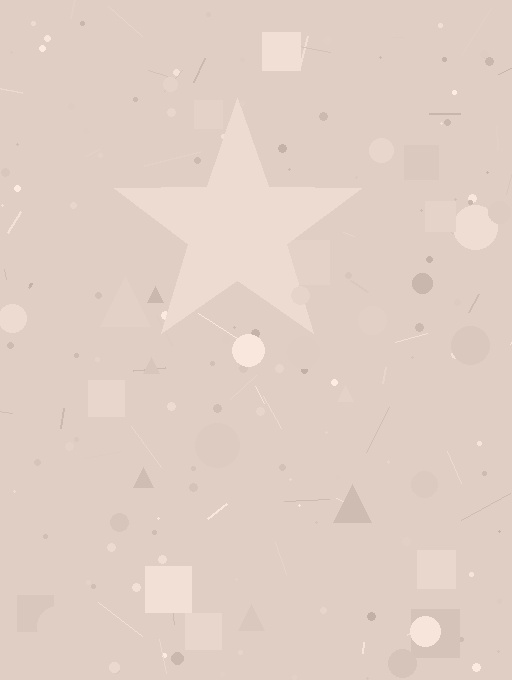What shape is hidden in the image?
A star is hidden in the image.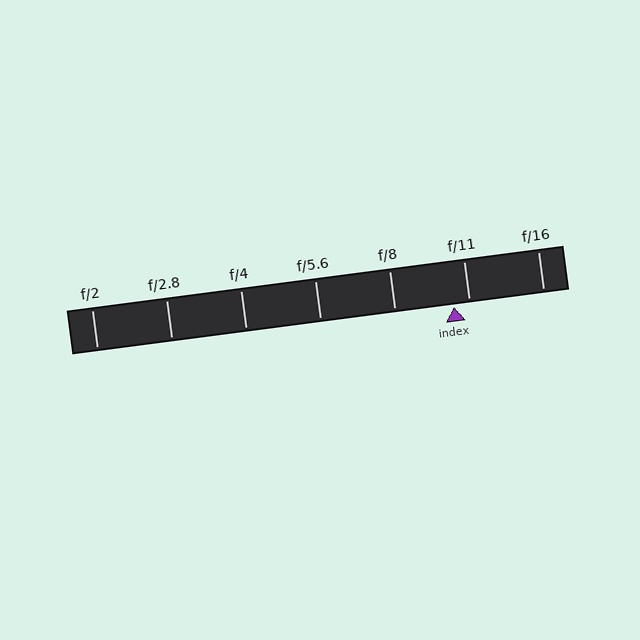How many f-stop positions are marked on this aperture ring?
There are 7 f-stop positions marked.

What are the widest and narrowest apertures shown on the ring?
The widest aperture shown is f/2 and the narrowest is f/16.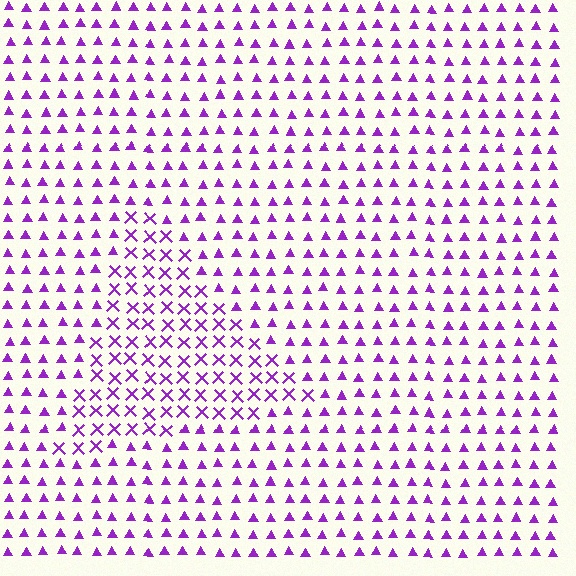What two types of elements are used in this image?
The image uses X marks inside the triangle region and triangles outside it.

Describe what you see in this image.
The image is filled with small purple elements arranged in a uniform grid. A triangle-shaped region contains X marks, while the surrounding area contains triangles. The boundary is defined purely by the change in element shape.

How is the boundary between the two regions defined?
The boundary is defined by a change in element shape: X marks inside vs. triangles outside. All elements share the same color and spacing.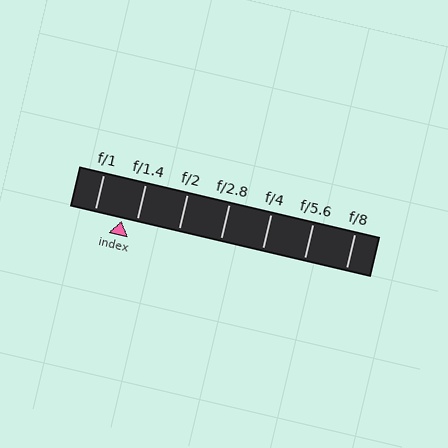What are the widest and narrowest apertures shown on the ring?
The widest aperture shown is f/1 and the narrowest is f/8.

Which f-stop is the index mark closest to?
The index mark is closest to f/1.4.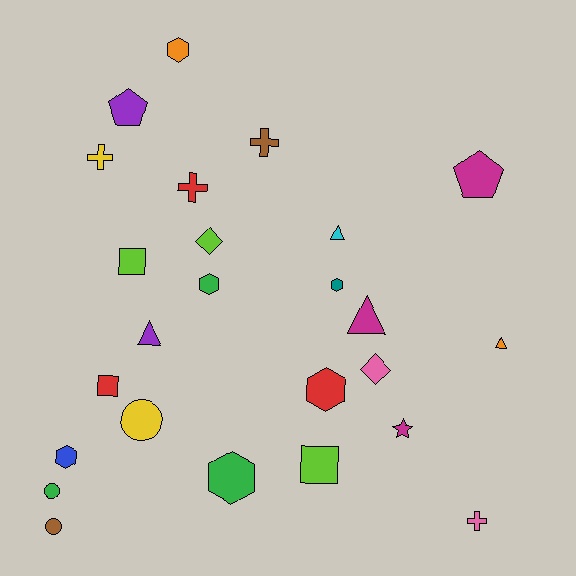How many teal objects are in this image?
There is 1 teal object.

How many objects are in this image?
There are 25 objects.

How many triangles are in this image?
There are 4 triangles.